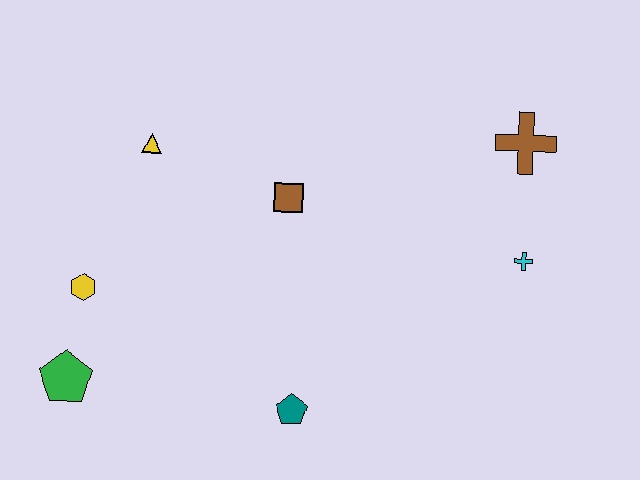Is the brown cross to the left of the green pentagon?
No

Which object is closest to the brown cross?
The cyan cross is closest to the brown cross.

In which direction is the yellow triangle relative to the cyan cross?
The yellow triangle is to the left of the cyan cross.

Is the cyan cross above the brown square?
No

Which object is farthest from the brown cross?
The green pentagon is farthest from the brown cross.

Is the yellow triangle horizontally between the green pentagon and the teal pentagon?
Yes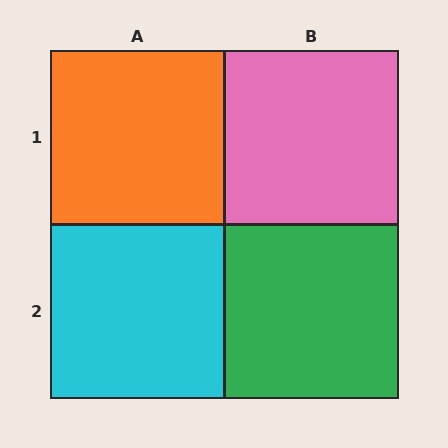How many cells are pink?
1 cell is pink.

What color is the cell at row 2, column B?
Green.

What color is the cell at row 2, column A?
Cyan.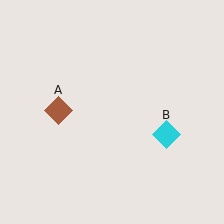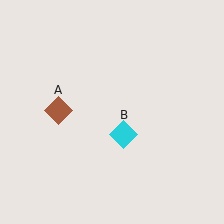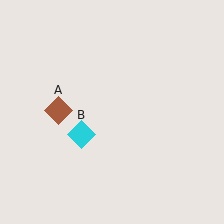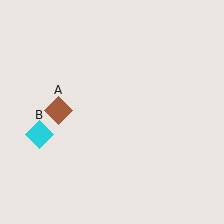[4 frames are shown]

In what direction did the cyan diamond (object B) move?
The cyan diamond (object B) moved left.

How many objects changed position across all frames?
1 object changed position: cyan diamond (object B).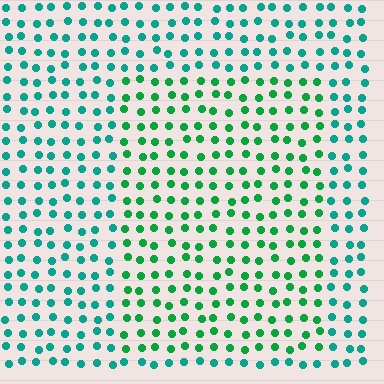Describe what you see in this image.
The image is filled with small teal elements in a uniform arrangement. A rectangle-shaped region is visible where the elements are tinted to a slightly different hue, forming a subtle color boundary.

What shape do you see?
I see a rectangle.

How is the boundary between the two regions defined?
The boundary is defined purely by a slight shift in hue (about 32 degrees). Spacing, size, and orientation are identical on both sides.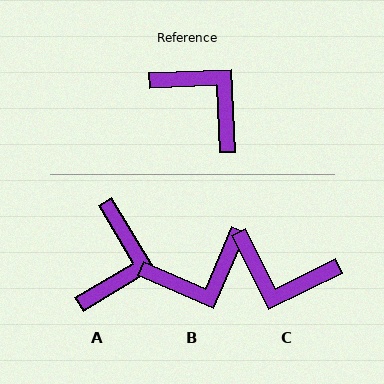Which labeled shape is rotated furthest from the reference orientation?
C, about 156 degrees away.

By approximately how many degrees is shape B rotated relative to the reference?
Approximately 116 degrees clockwise.